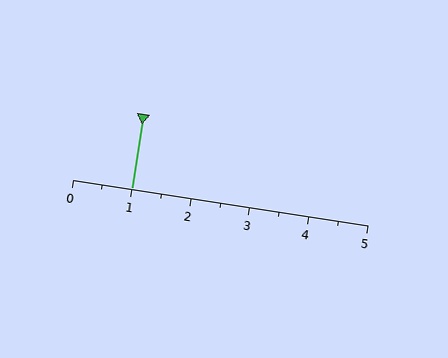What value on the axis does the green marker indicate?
The marker indicates approximately 1.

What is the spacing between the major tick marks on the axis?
The major ticks are spaced 1 apart.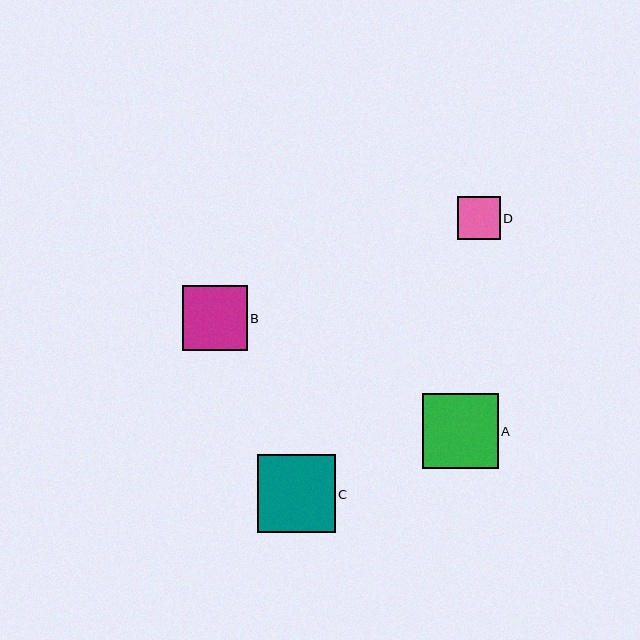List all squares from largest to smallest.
From largest to smallest: C, A, B, D.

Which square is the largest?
Square C is the largest with a size of approximately 77 pixels.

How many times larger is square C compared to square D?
Square C is approximately 1.8 times the size of square D.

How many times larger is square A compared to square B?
Square A is approximately 1.2 times the size of square B.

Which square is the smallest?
Square D is the smallest with a size of approximately 43 pixels.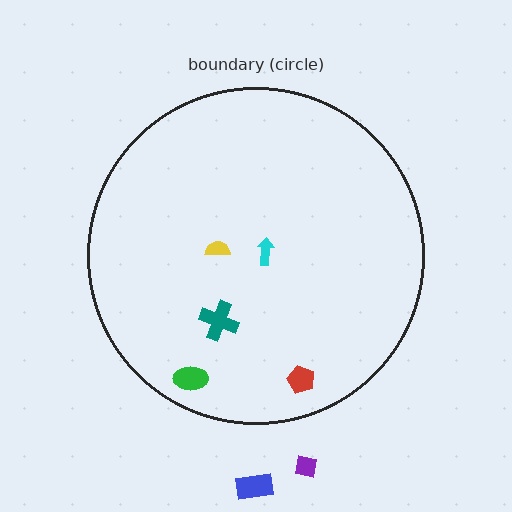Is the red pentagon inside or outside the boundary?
Inside.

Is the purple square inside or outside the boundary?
Outside.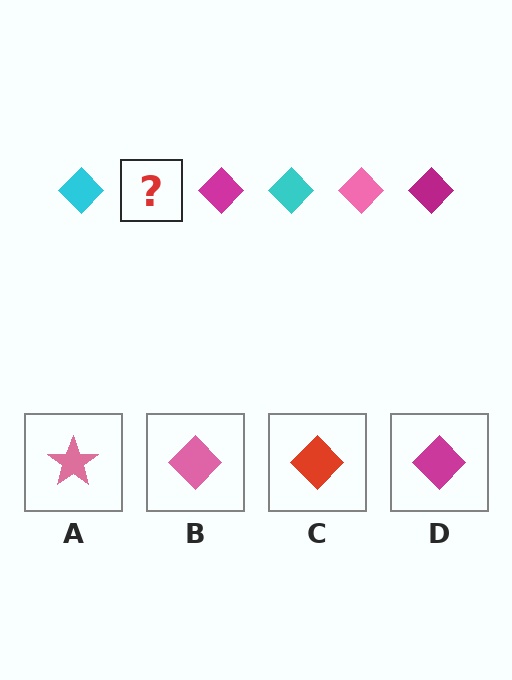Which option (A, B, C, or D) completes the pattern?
B.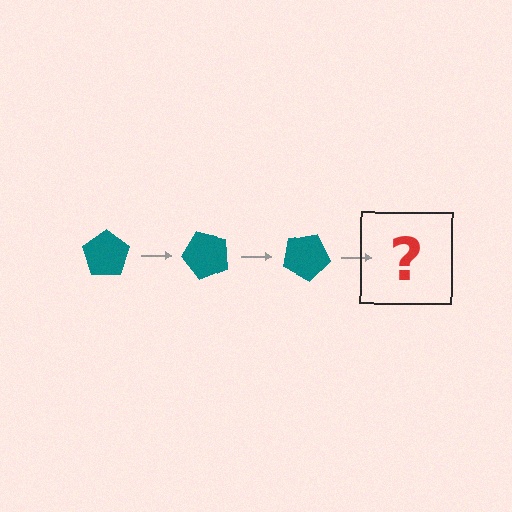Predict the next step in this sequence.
The next step is a teal pentagon rotated 150 degrees.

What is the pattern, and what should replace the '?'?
The pattern is that the pentagon rotates 50 degrees each step. The '?' should be a teal pentagon rotated 150 degrees.